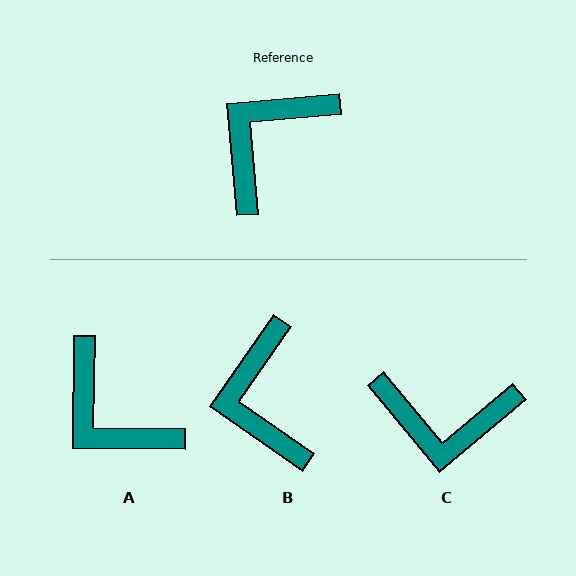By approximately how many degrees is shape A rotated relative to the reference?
Approximately 84 degrees counter-clockwise.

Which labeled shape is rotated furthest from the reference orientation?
C, about 125 degrees away.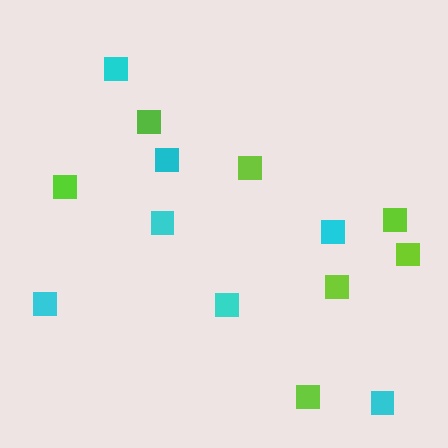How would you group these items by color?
There are 2 groups: one group of cyan squares (7) and one group of lime squares (7).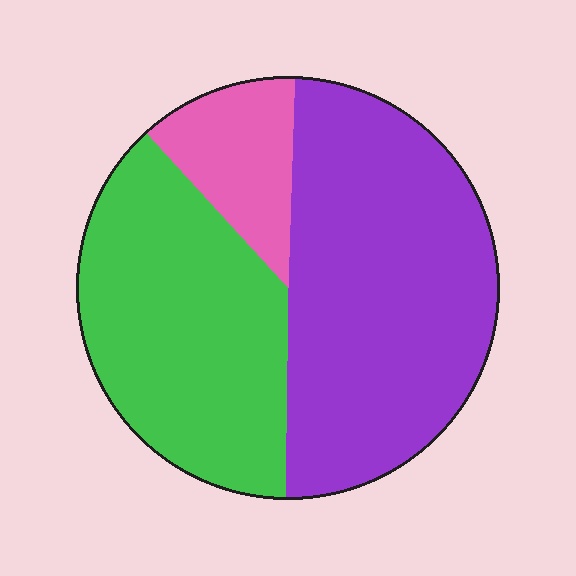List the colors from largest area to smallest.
From largest to smallest: purple, green, pink.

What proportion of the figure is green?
Green covers roughly 40% of the figure.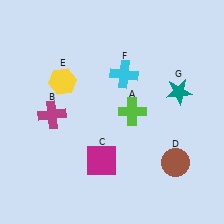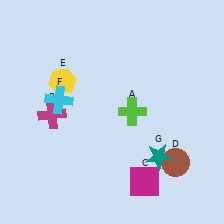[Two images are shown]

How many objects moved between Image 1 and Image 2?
3 objects moved between the two images.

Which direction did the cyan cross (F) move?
The cyan cross (F) moved left.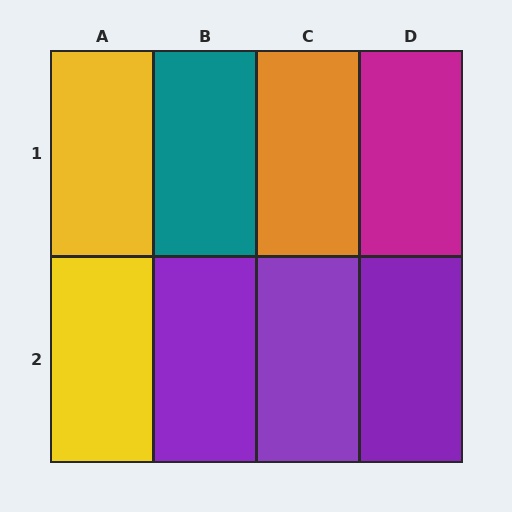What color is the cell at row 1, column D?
Magenta.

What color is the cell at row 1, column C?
Orange.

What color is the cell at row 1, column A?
Yellow.